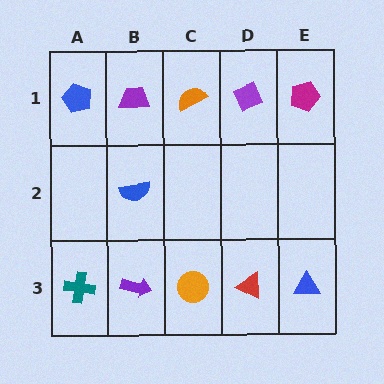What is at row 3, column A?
A teal cross.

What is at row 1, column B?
A purple trapezoid.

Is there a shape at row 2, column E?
No, that cell is empty.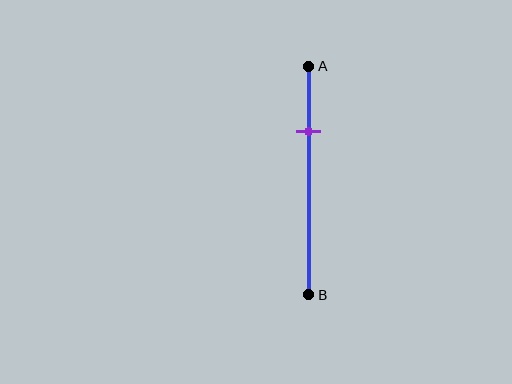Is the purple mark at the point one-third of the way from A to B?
No, the mark is at about 30% from A, not at the 33% one-third point.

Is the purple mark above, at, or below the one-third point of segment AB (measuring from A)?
The purple mark is above the one-third point of segment AB.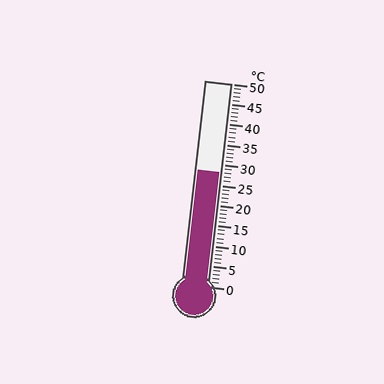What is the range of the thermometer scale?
The thermometer scale ranges from 0°C to 50°C.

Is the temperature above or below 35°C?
The temperature is below 35°C.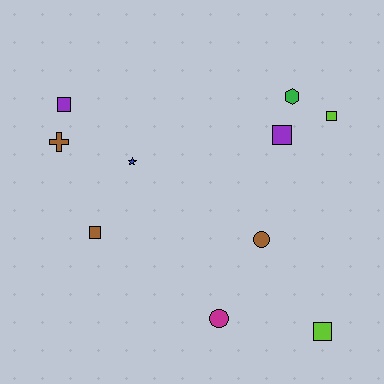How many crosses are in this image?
There is 1 cross.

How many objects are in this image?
There are 10 objects.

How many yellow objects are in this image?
There are no yellow objects.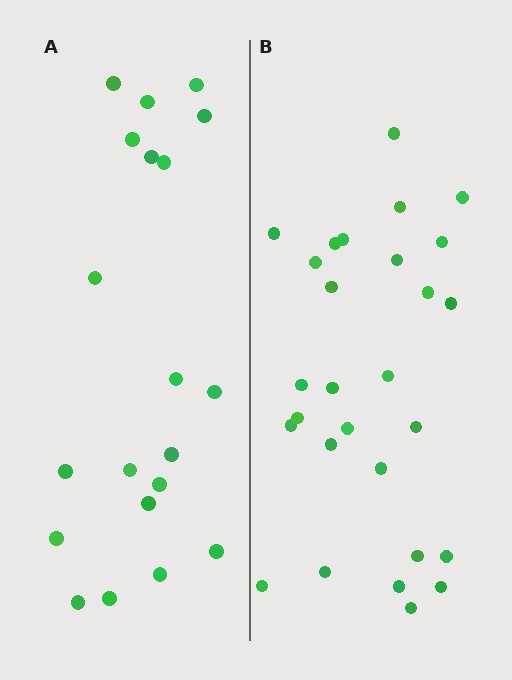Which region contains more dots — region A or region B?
Region B (the right region) has more dots.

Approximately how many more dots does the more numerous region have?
Region B has roughly 8 or so more dots than region A.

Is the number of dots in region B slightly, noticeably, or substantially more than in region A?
Region B has noticeably more, but not dramatically so. The ratio is roughly 1.4 to 1.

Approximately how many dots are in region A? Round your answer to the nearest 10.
About 20 dots.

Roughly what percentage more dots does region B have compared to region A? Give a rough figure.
About 40% more.